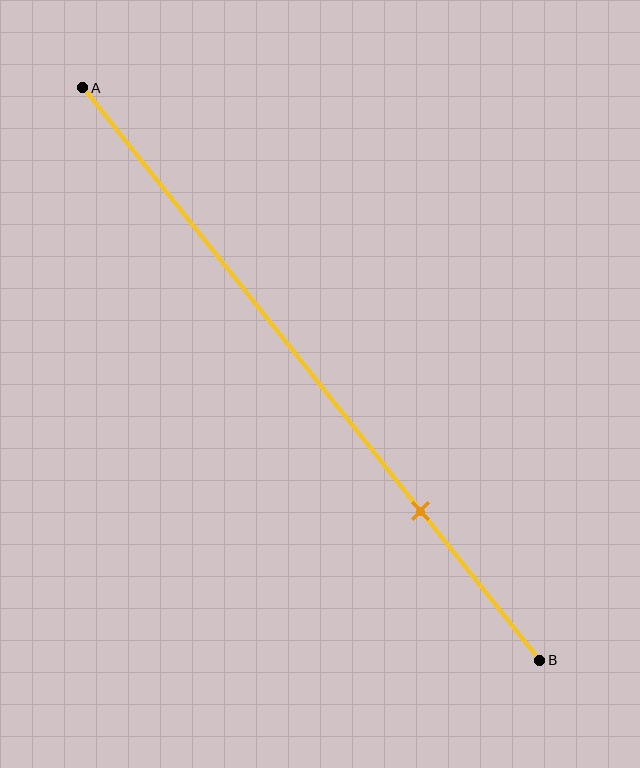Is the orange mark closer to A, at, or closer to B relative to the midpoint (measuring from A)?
The orange mark is closer to point B than the midpoint of segment AB.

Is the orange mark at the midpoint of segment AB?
No, the mark is at about 75% from A, not at the 50% midpoint.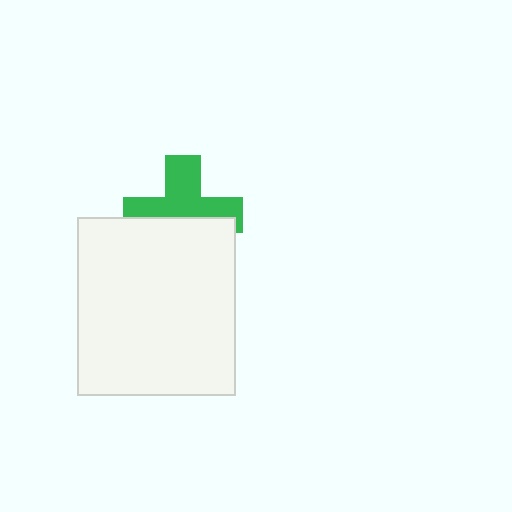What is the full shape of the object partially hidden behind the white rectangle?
The partially hidden object is a green cross.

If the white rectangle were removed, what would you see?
You would see the complete green cross.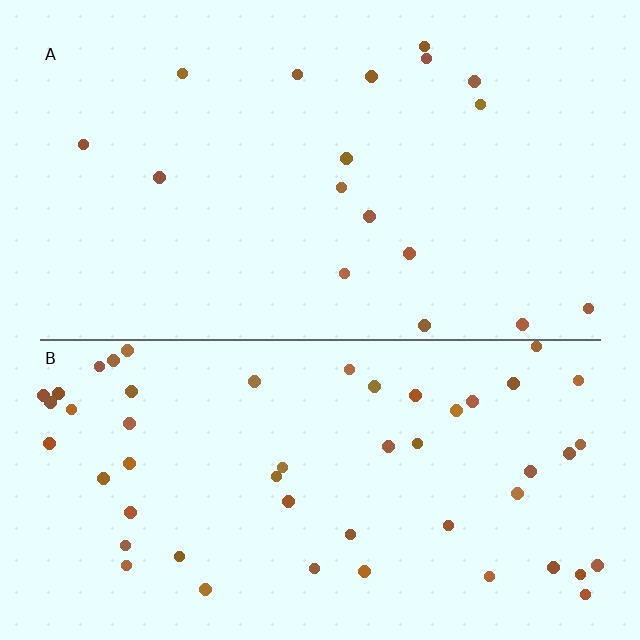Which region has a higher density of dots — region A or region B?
B (the bottom).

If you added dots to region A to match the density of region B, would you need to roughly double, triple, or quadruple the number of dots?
Approximately triple.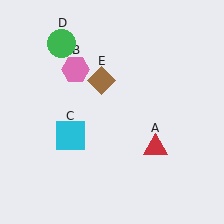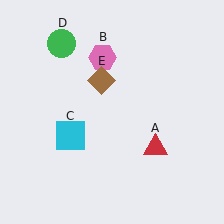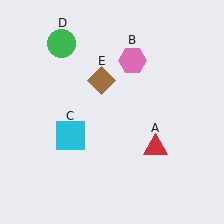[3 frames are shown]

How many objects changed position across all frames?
1 object changed position: pink hexagon (object B).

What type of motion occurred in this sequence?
The pink hexagon (object B) rotated clockwise around the center of the scene.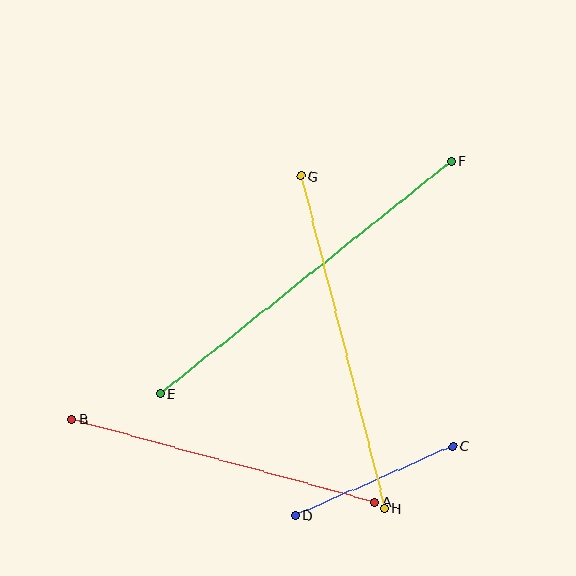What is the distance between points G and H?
The distance is approximately 343 pixels.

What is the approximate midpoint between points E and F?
The midpoint is at approximately (306, 277) pixels.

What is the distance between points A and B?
The distance is approximately 315 pixels.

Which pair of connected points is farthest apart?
Points E and F are farthest apart.